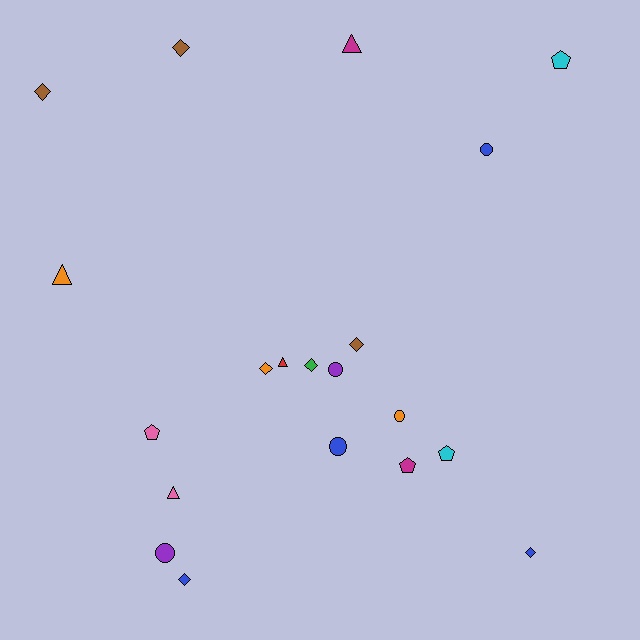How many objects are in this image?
There are 20 objects.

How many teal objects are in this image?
There are no teal objects.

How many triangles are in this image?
There are 4 triangles.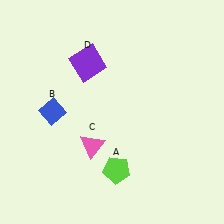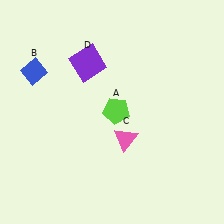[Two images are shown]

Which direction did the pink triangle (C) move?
The pink triangle (C) moved right.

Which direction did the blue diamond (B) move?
The blue diamond (B) moved up.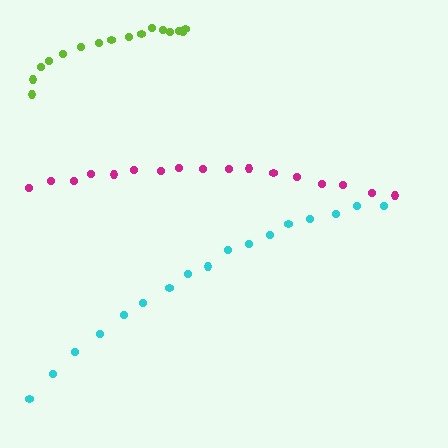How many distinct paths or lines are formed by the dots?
There are 3 distinct paths.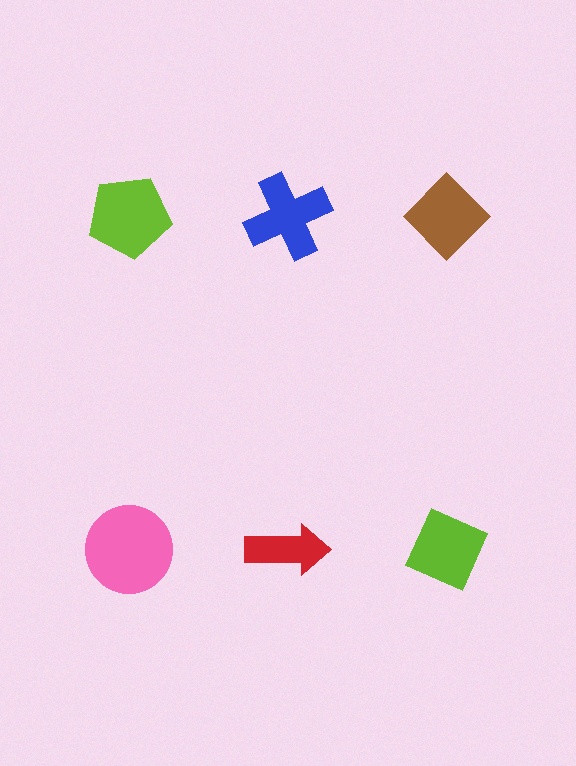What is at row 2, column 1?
A pink circle.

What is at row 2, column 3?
A lime diamond.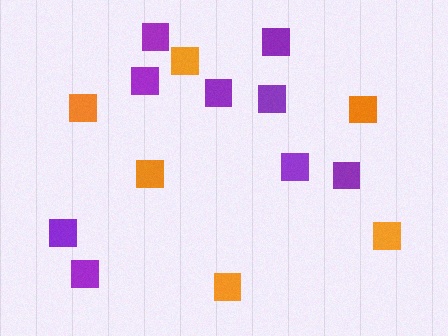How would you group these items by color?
There are 2 groups: one group of orange squares (6) and one group of purple squares (9).